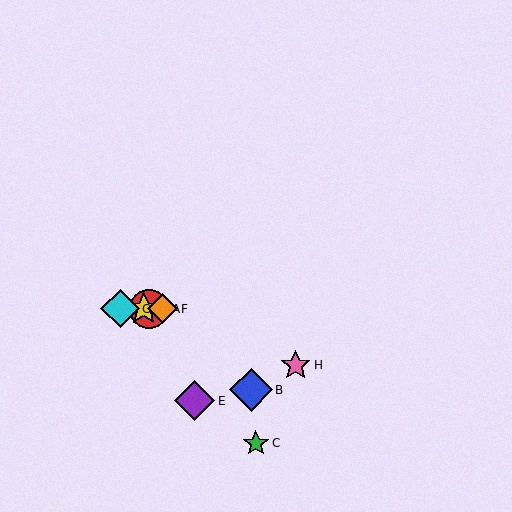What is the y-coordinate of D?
Object D is at y≈309.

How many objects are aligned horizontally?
4 objects (A, D, F, G) are aligned horizontally.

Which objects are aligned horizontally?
Objects A, D, F, G are aligned horizontally.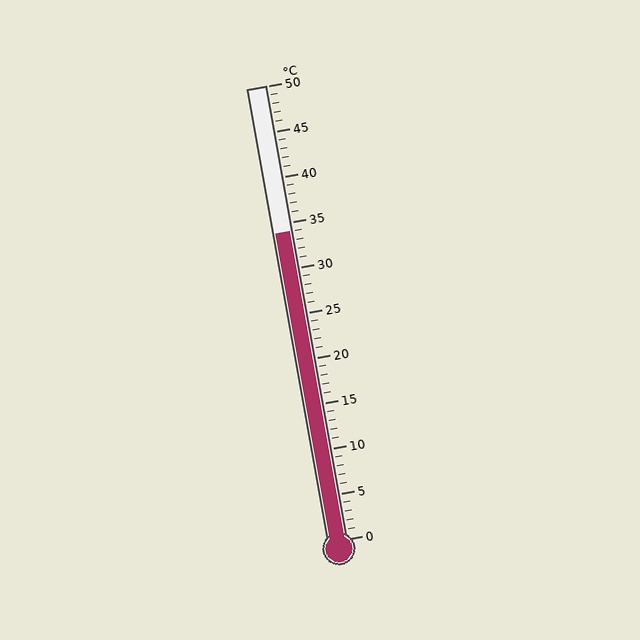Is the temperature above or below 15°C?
The temperature is above 15°C.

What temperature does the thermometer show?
The thermometer shows approximately 34°C.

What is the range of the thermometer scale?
The thermometer scale ranges from 0°C to 50°C.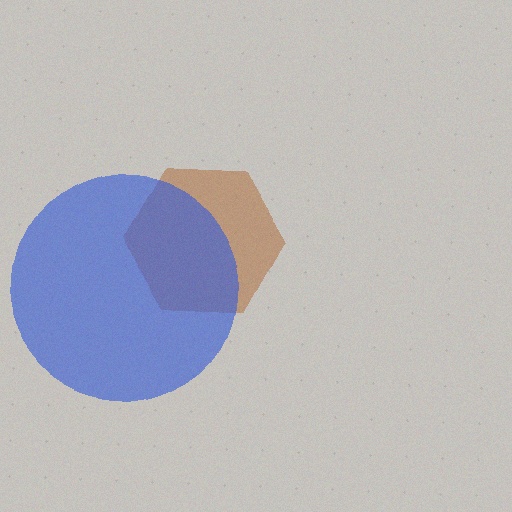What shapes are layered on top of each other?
The layered shapes are: a brown hexagon, a blue circle.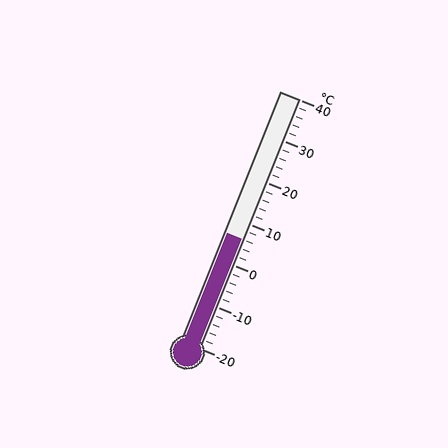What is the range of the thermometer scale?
The thermometer scale ranges from -20°C to 40°C.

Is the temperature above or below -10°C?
The temperature is above -10°C.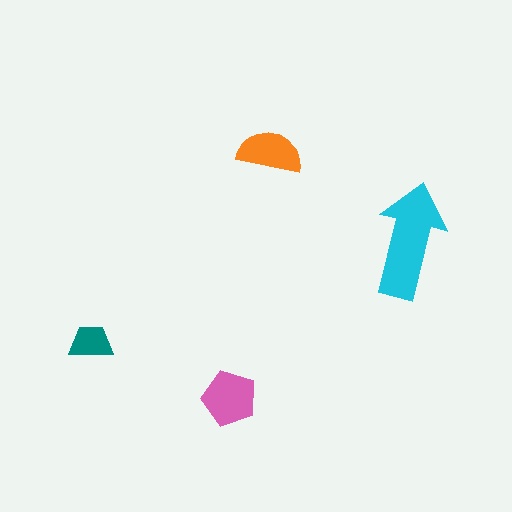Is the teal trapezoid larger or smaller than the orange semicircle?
Smaller.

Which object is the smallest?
The teal trapezoid.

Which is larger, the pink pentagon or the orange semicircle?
The pink pentagon.